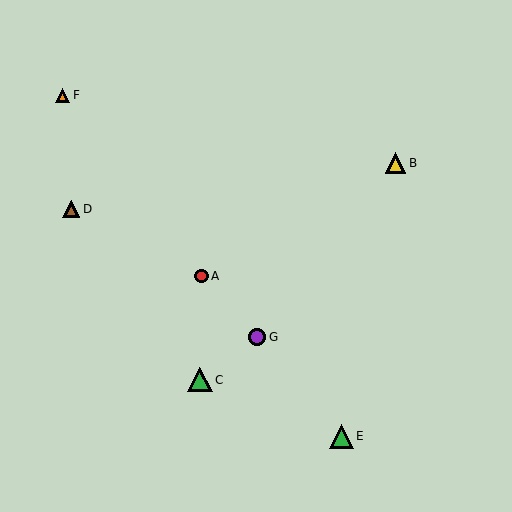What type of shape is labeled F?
Shape F is an orange triangle.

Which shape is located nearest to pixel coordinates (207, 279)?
The red circle (labeled A) at (202, 276) is nearest to that location.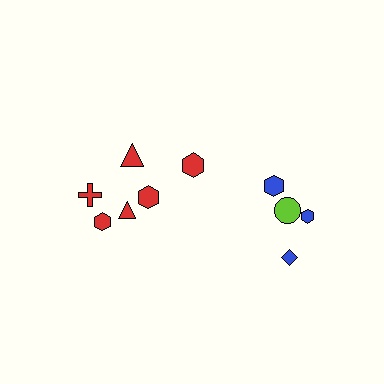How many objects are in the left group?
There are 6 objects.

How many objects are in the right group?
There are 4 objects.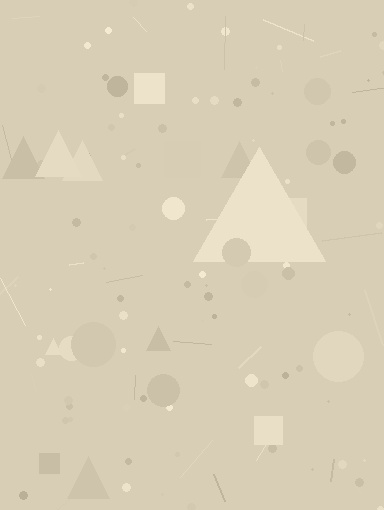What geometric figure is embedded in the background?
A triangle is embedded in the background.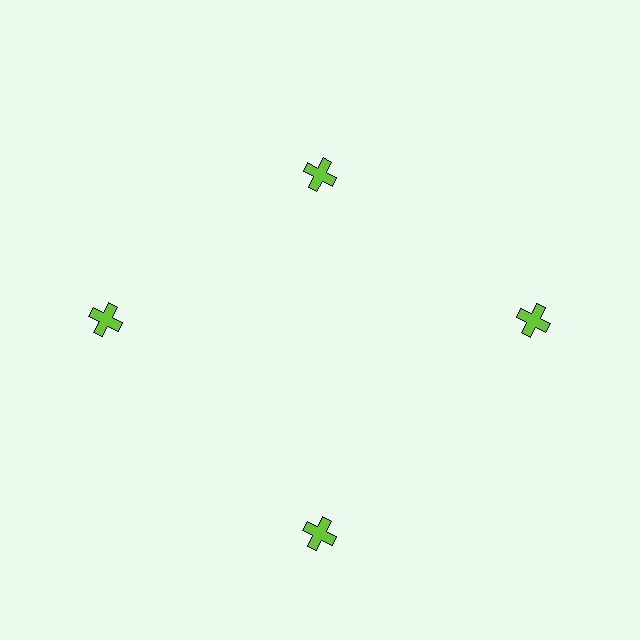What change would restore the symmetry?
The symmetry would be restored by moving it outward, back onto the ring so that all 4 crosses sit at equal angles and equal distance from the center.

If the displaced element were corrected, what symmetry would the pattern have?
It would have 4-fold rotational symmetry — the pattern would map onto itself every 90 degrees.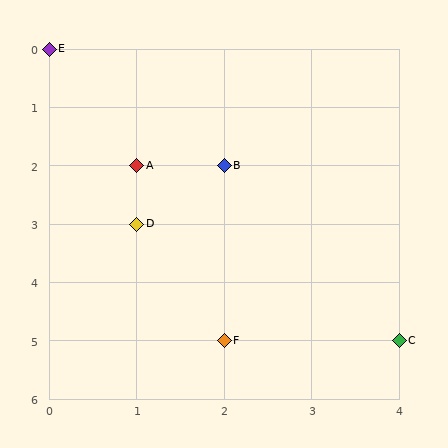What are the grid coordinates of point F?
Point F is at grid coordinates (2, 5).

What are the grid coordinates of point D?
Point D is at grid coordinates (1, 3).